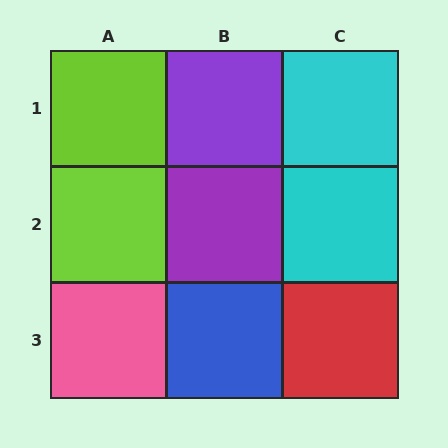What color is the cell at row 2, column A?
Lime.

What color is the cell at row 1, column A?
Lime.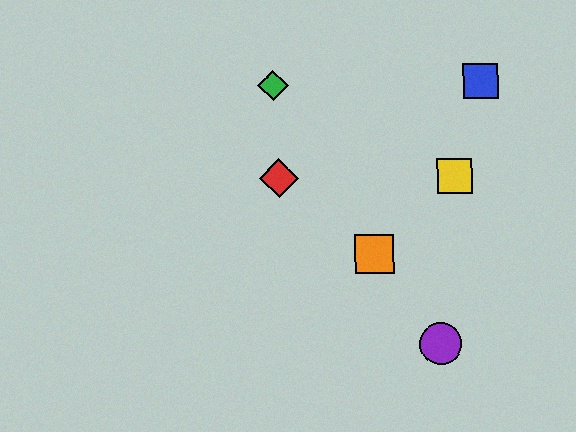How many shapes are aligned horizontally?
2 shapes (the red diamond, the yellow square) are aligned horizontally.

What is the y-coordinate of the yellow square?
The yellow square is at y≈176.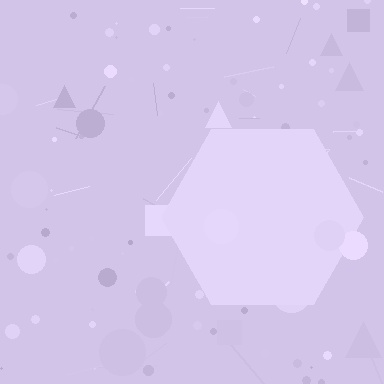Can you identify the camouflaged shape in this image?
The camouflaged shape is a hexagon.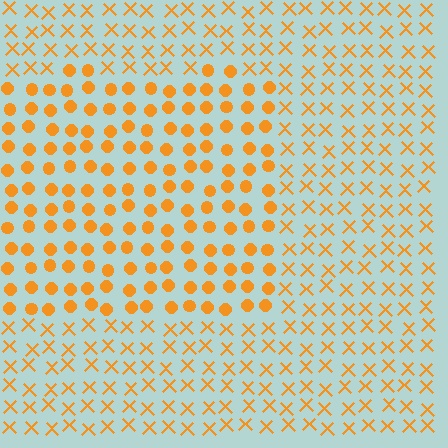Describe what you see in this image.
The image is filled with small orange elements arranged in a uniform grid. A rectangle-shaped region contains circles, while the surrounding area contains X marks. The boundary is defined purely by the change in element shape.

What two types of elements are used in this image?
The image uses circles inside the rectangle region and X marks outside it.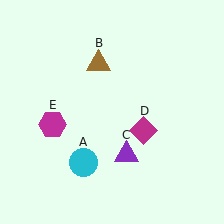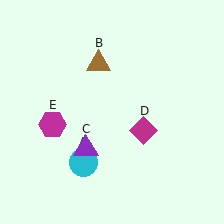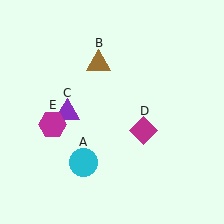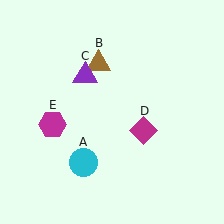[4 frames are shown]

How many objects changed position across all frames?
1 object changed position: purple triangle (object C).